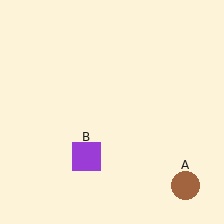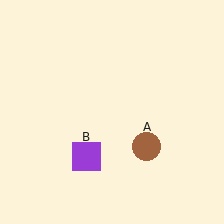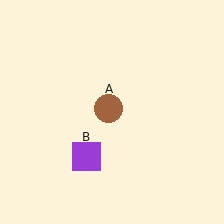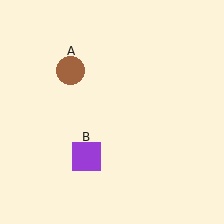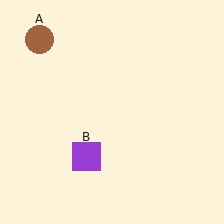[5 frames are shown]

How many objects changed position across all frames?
1 object changed position: brown circle (object A).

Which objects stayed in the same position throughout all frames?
Purple square (object B) remained stationary.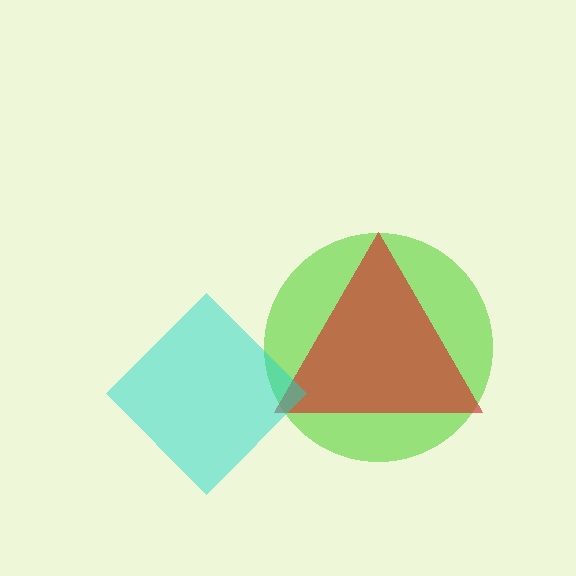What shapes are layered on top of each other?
The layered shapes are: a lime circle, a red triangle, a cyan diamond.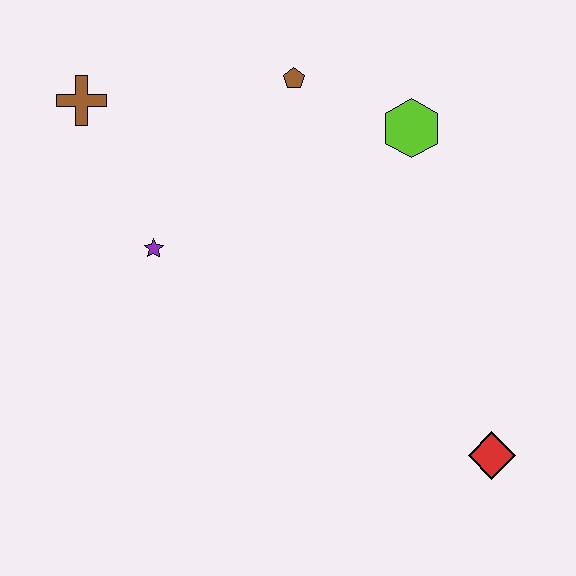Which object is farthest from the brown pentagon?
The red diamond is farthest from the brown pentagon.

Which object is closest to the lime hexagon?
The brown pentagon is closest to the lime hexagon.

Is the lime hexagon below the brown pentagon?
Yes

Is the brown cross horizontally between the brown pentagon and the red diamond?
No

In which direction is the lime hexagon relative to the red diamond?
The lime hexagon is above the red diamond.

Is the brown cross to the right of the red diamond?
No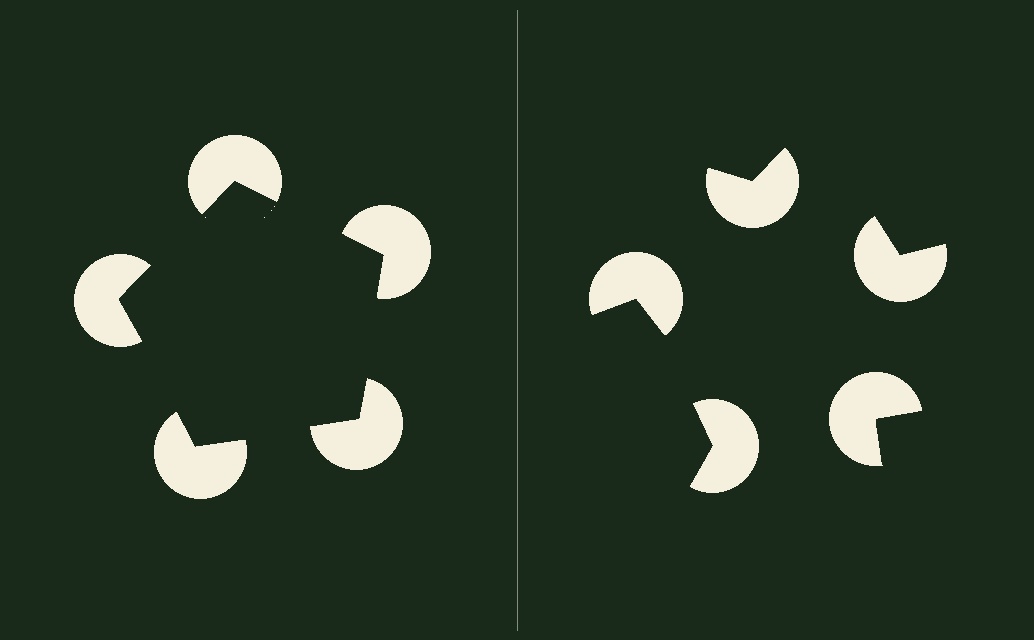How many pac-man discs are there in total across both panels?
10 — 5 on each side.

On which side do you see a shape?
An illusory pentagon appears on the left side. On the right side the wedge cuts are rotated, so no coherent shape forms.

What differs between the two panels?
The pac-man discs are positioned identically on both sides; only the wedge orientations differ. On the left they align to a pentagon; on the right they are misaligned.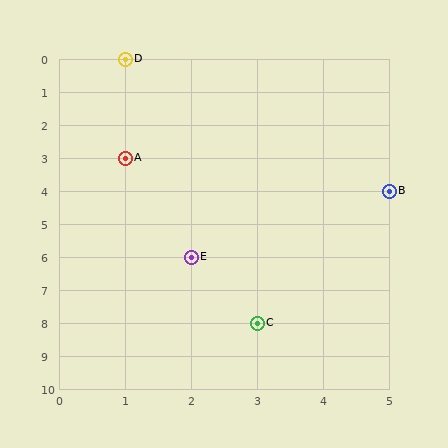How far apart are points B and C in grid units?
Points B and C are 2 columns and 4 rows apart (about 4.5 grid units diagonally).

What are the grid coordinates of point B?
Point B is at grid coordinates (5, 4).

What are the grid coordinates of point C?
Point C is at grid coordinates (3, 8).